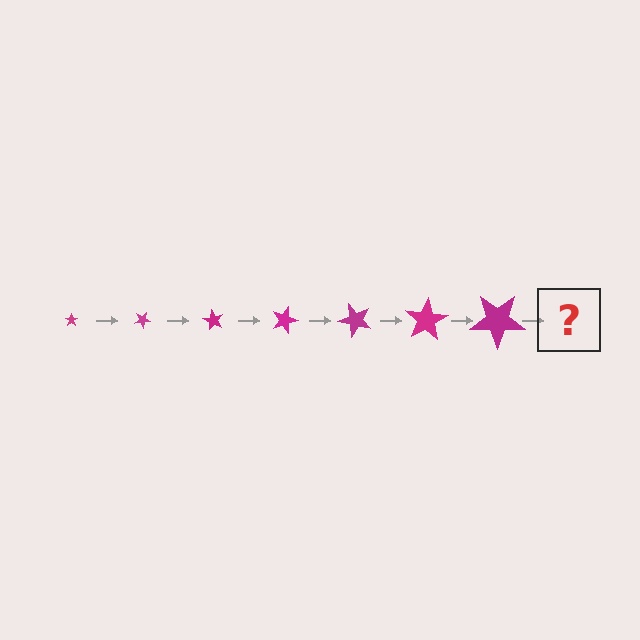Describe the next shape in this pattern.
It should be a star, larger than the previous one and rotated 210 degrees from the start.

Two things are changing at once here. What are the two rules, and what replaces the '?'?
The two rules are that the star grows larger each step and it rotates 30 degrees each step. The '?' should be a star, larger than the previous one and rotated 210 degrees from the start.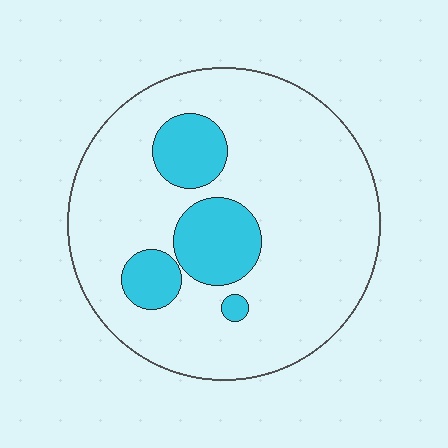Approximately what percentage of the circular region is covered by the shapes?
Approximately 20%.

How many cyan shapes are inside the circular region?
4.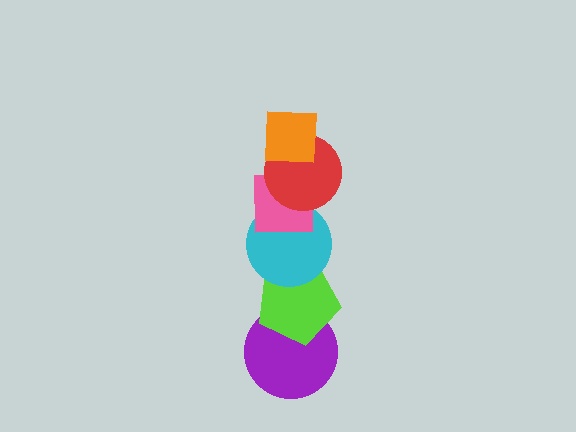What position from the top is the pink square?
The pink square is 3rd from the top.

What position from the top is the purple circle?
The purple circle is 6th from the top.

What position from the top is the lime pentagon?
The lime pentagon is 5th from the top.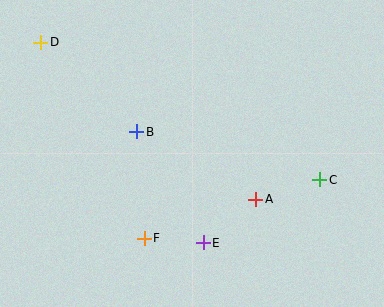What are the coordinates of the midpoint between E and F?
The midpoint between E and F is at (174, 241).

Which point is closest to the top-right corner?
Point C is closest to the top-right corner.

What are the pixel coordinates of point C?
Point C is at (320, 180).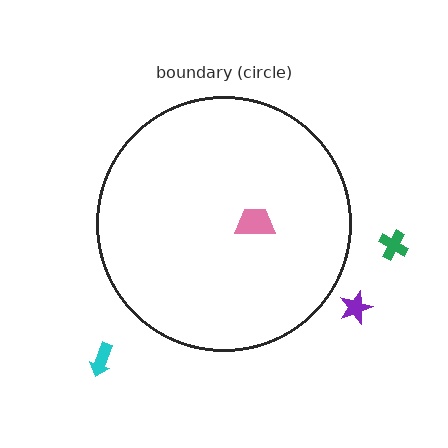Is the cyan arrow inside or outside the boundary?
Outside.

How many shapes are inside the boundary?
1 inside, 3 outside.